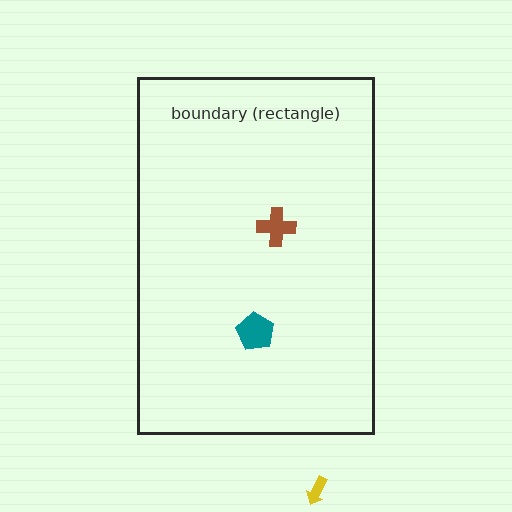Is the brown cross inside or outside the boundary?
Inside.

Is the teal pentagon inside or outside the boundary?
Inside.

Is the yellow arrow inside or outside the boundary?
Outside.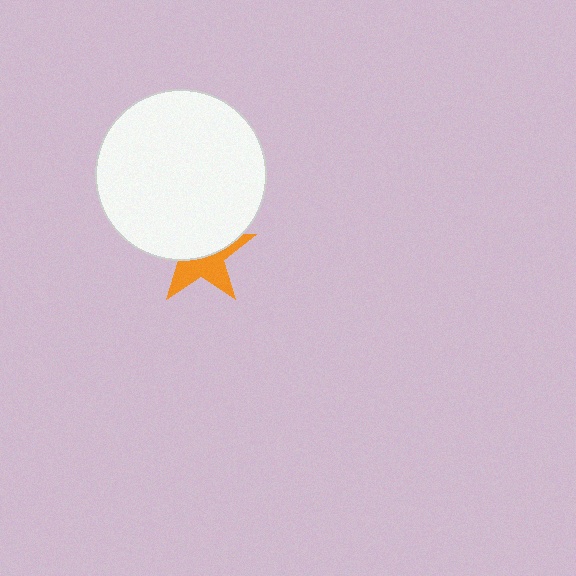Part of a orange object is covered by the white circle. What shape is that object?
It is a star.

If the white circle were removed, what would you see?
You would see the complete orange star.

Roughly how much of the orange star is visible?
About half of it is visible (roughly 46%).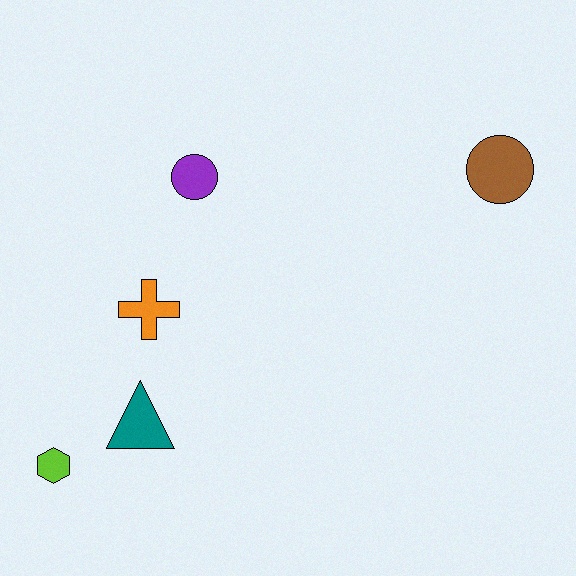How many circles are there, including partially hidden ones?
There are 2 circles.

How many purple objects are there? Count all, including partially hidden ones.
There is 1 purple object.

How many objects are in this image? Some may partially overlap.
There are 5 objects.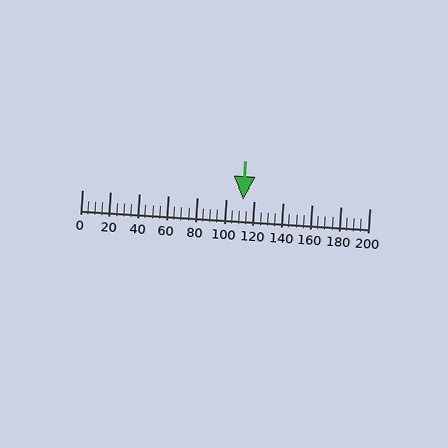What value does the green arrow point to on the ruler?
The green arrow points to approximately 112.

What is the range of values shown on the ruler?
The ruler shows values from 0 to 200.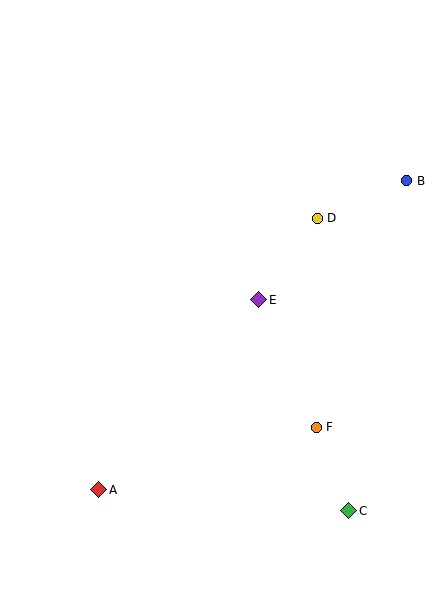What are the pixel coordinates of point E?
Point E is at (259, 300).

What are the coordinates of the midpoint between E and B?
The midpoint between E and B is at (333, 240).